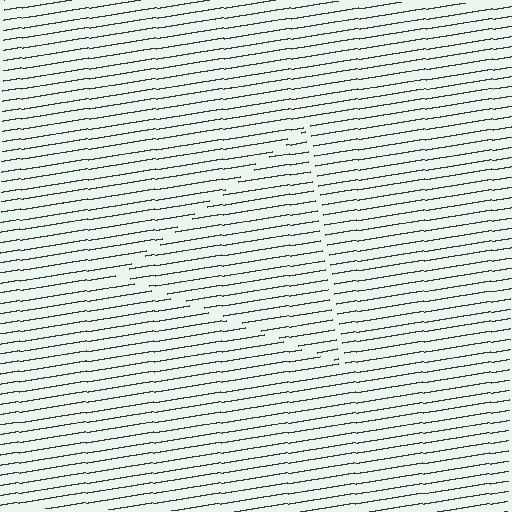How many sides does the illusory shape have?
3 sides — the line-ends trace a triangle.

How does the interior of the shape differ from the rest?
The interior of the shape contains the same grating, shifted by half a period — the contour is defined by the phase discontinuity where line-ends from the inner and outer gratings abut.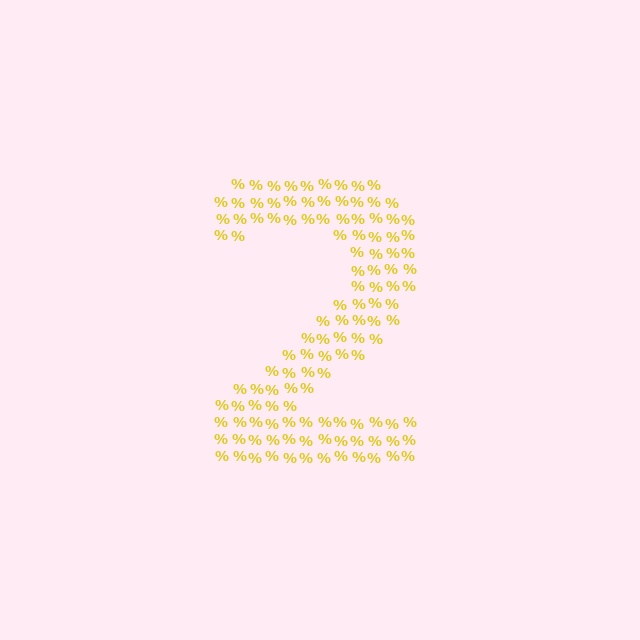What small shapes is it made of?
It is made of small percent signs.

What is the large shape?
The large shape is the digit 2.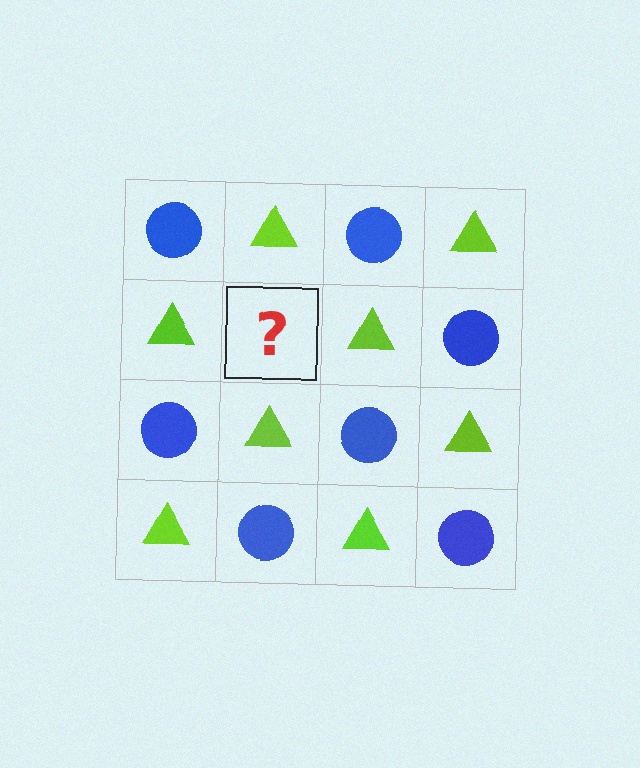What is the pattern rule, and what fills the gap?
The rule is that it alternates blue circle and lime triangle in a checkerboard pattern. The gap should be filled with a blue circle.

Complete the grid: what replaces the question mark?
The question mark should be replaced with a blue circle.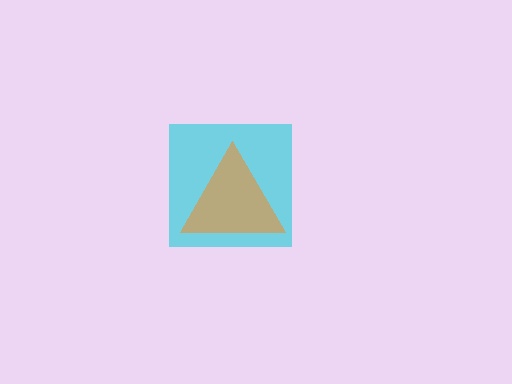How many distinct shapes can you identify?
There are 2 distinct shapes: a cyan square, an orange triangle.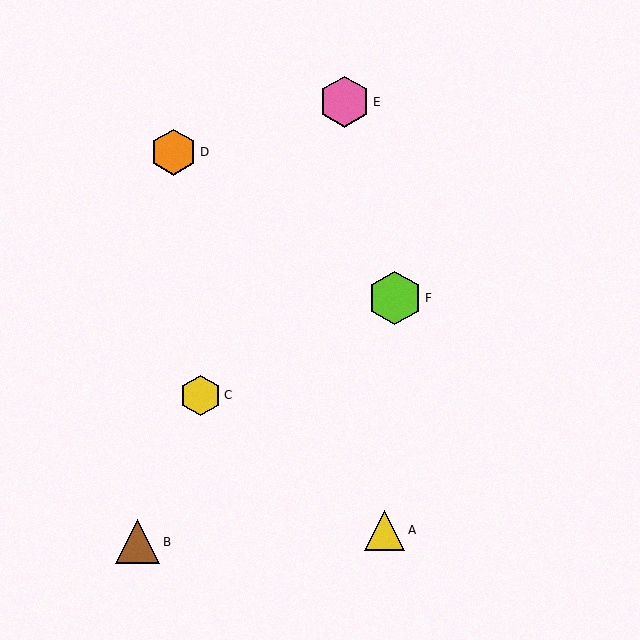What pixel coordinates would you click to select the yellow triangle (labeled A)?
Click at (385, 530) to select the yellow triangle A.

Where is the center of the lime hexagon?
The center of the lime hexagon is at (395, 298).